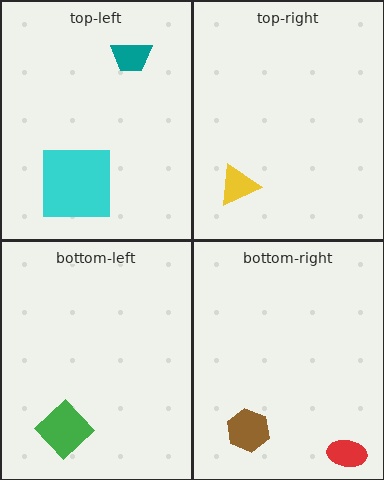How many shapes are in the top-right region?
1.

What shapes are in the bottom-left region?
The green diamond.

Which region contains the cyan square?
The top-left region.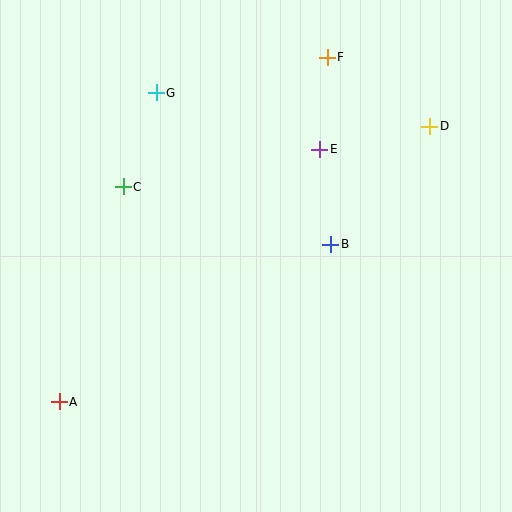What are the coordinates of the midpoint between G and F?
The midpoint between G and F is at (242, 75).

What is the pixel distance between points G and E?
The distance between G and E is 173 pixels.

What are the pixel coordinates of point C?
Point C is at (123, 187).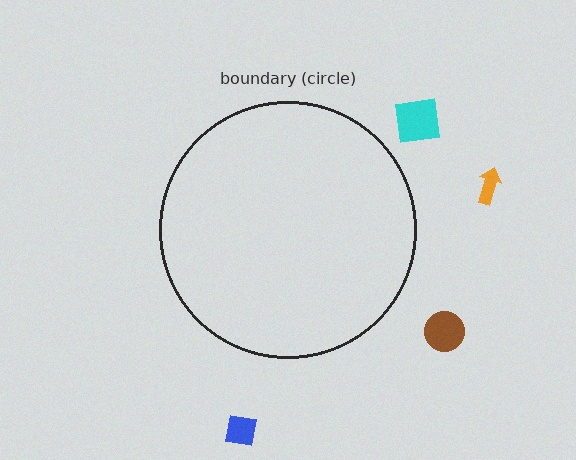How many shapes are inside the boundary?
0 inside, 4 outside.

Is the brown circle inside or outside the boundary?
Outside.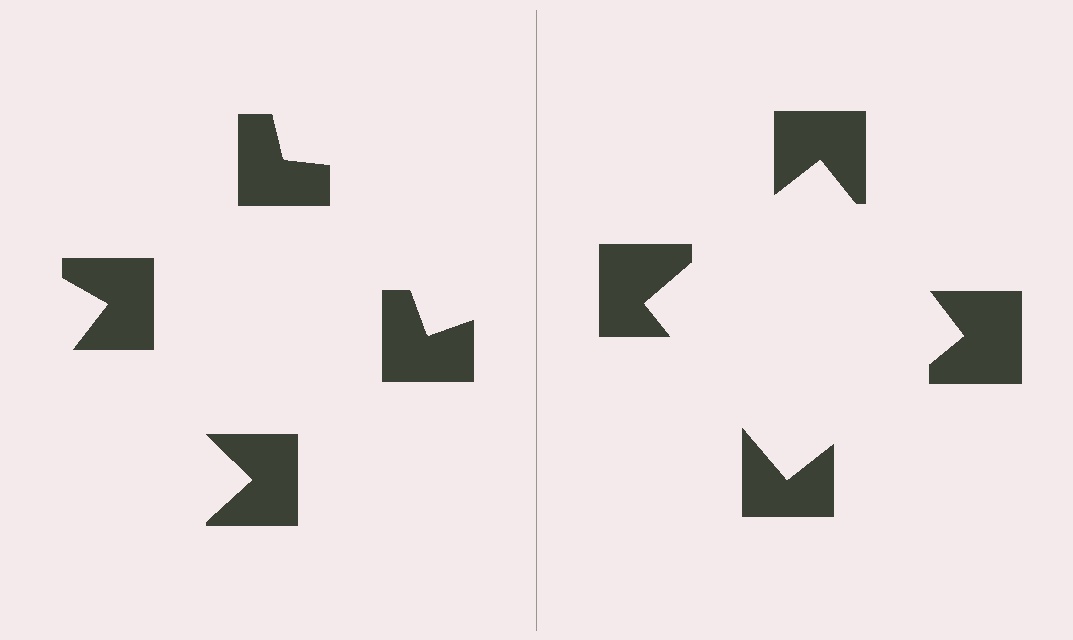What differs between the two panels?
The notched squares are positioned identically on both sides; only the wedge orientations differ. On the right they align to a square; on the left they are misaligned.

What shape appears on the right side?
An illusory square.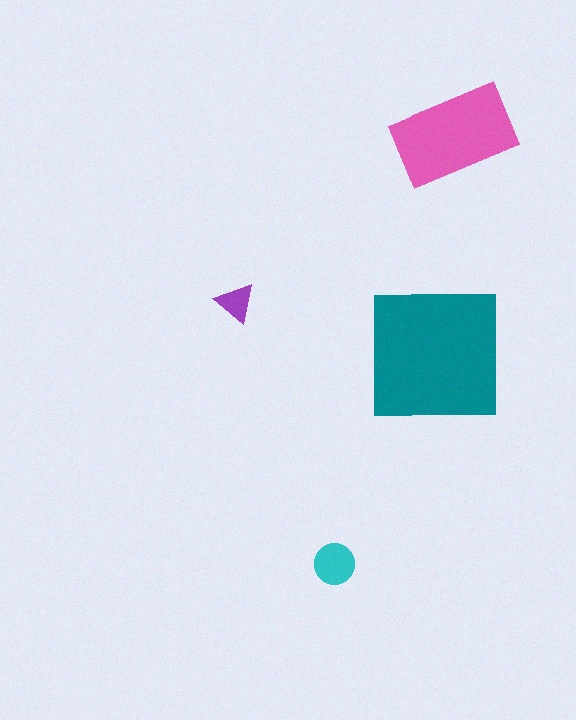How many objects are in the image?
There are 4 objects in the image.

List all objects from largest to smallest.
The teal square, the pink rectangle, the cyan circle, the purple triangle.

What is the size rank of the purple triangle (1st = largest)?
4th.